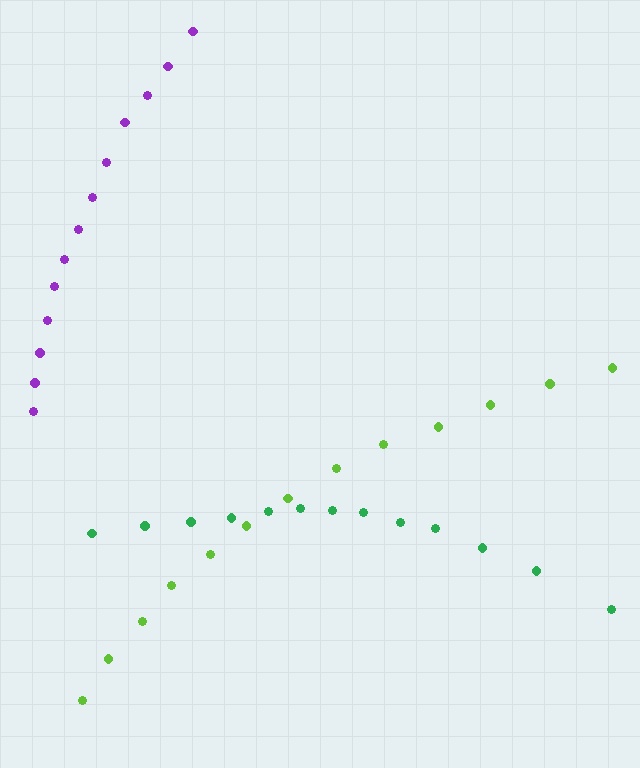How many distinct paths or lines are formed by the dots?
There are 3 distinct paths.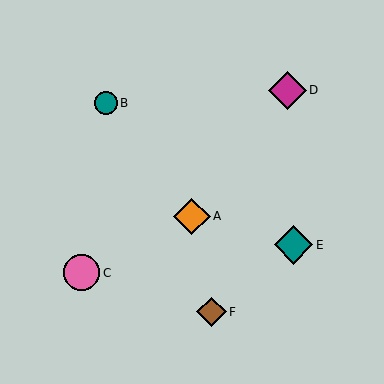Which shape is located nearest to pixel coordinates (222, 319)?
The brown diamond (labeled F) at (211, 312) is nearest to that location.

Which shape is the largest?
The teal diamond (labeled E) is the largest.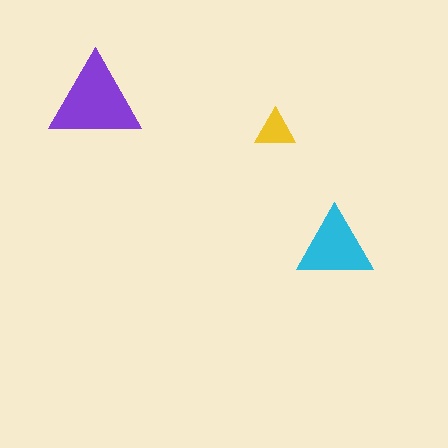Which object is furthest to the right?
The cyan triangle is rightmost.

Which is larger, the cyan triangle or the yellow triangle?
The cyan one.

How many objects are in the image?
There are 3 objects in the image.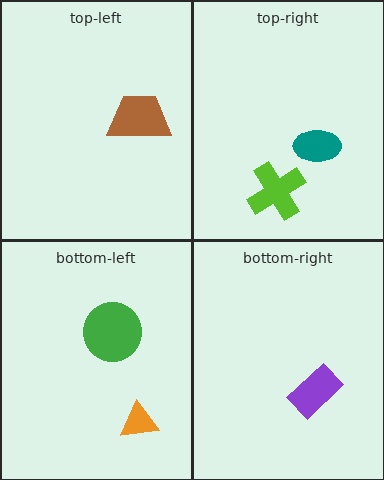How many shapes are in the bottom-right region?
1.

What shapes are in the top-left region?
The brown trapezoid.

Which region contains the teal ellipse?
The top-right region.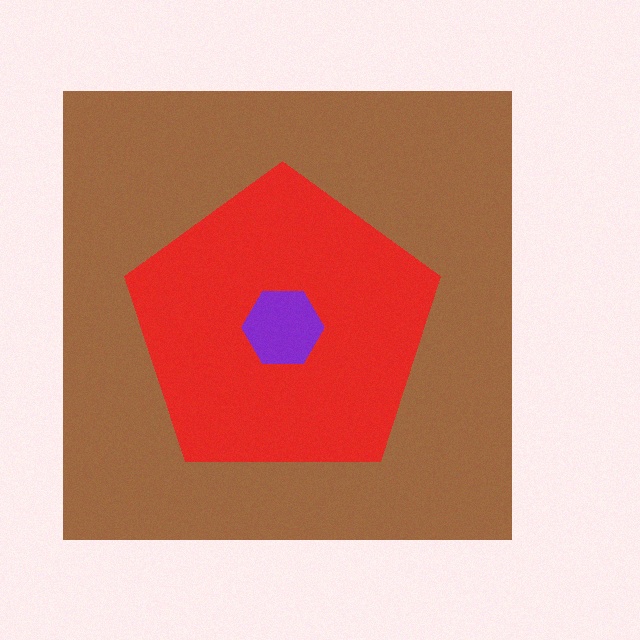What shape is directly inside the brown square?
The red pentagon.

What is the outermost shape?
The brown square.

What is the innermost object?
The purple hexagon.